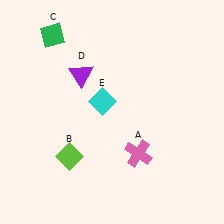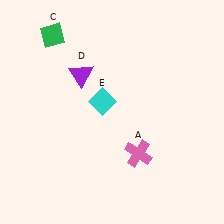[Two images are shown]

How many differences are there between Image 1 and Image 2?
There is 1 difference between the two images.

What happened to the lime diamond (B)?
The lime diamond (B) was removed in Image 2. It was in the bottom-left area of Image 1.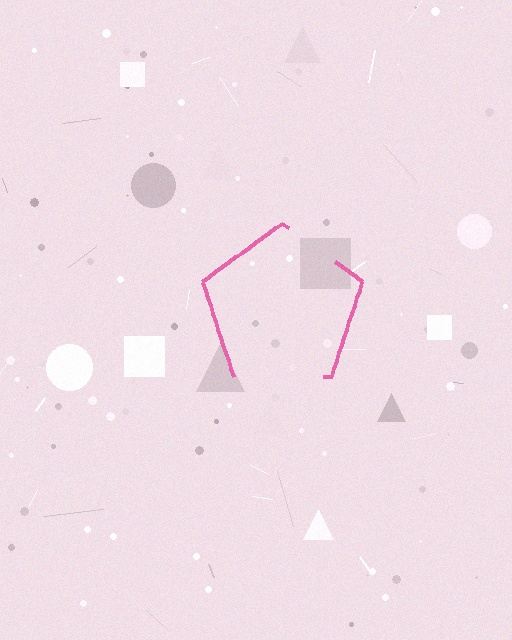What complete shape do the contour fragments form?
The contour fragments form a pentagon.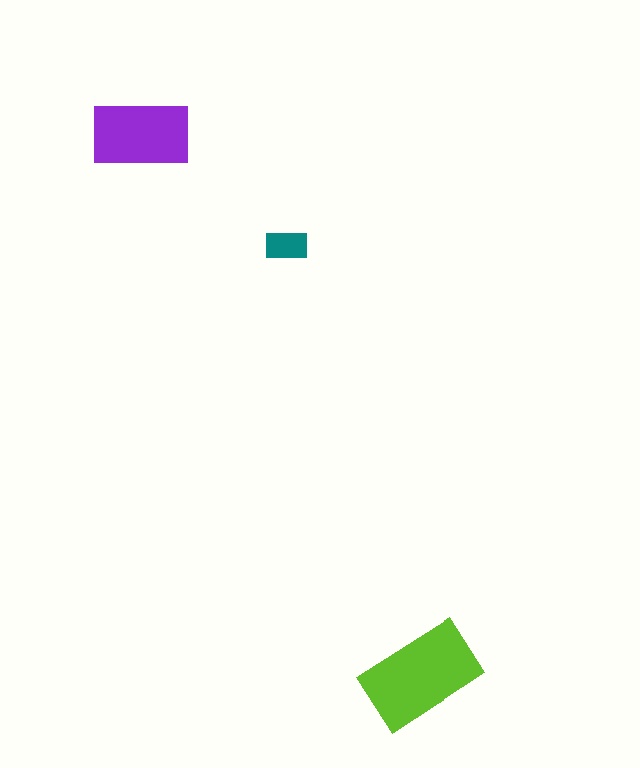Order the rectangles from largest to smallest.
the lime one, the purple one, the teal one.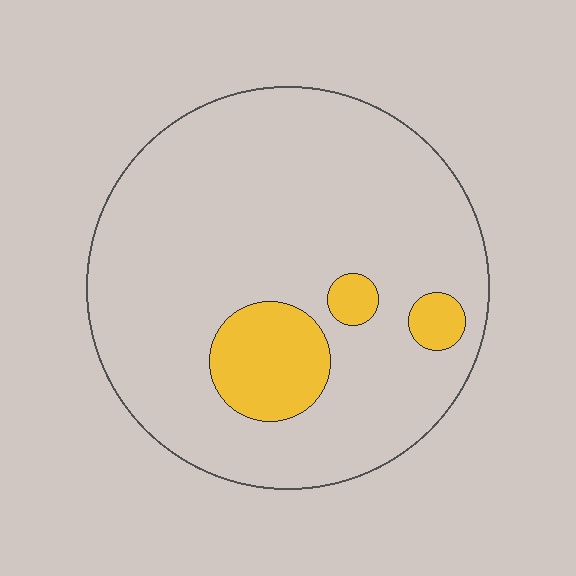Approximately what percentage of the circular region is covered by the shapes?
Approximately 15%.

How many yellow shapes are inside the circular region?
3.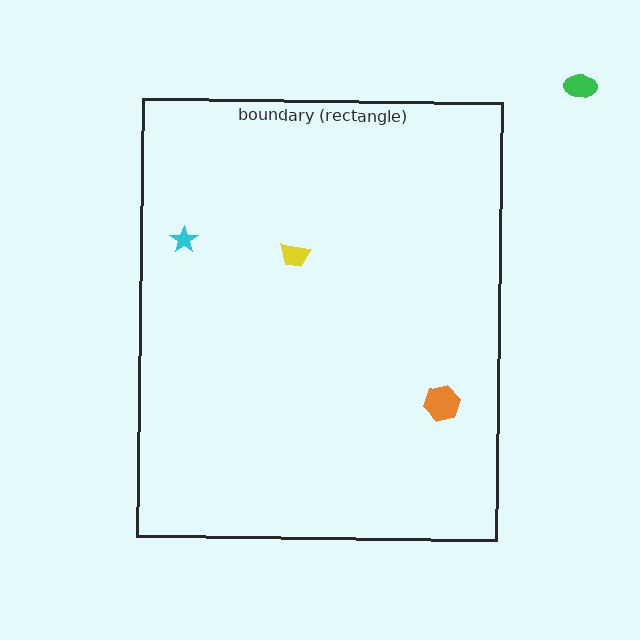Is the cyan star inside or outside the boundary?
Inside.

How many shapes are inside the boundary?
3 inside, 1 outside.